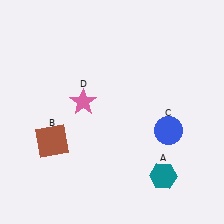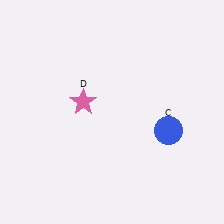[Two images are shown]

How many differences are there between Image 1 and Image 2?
There are 2 differences between the two images.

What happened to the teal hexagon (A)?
The teal hexagon (A) was removed in Image 2. It was in the bottom-right area of Image 1.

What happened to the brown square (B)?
The brown square (B) was removed in Image 2. It was in the bottom-left area of Image 1.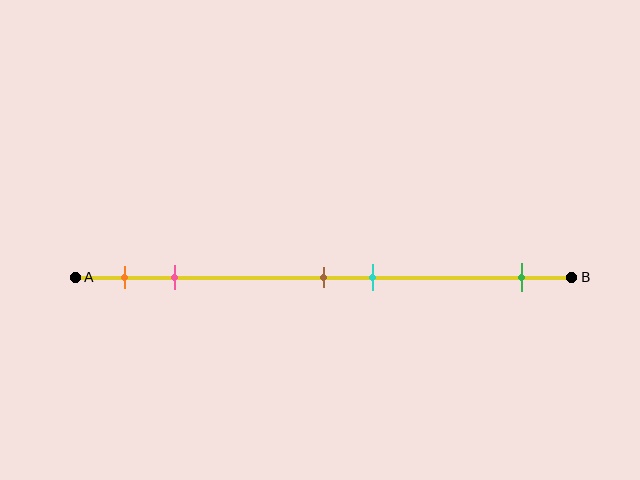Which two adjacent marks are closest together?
The brown and cyan marks are the closest adjacent pair.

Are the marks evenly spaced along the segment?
No, the marks are not evenly spaced.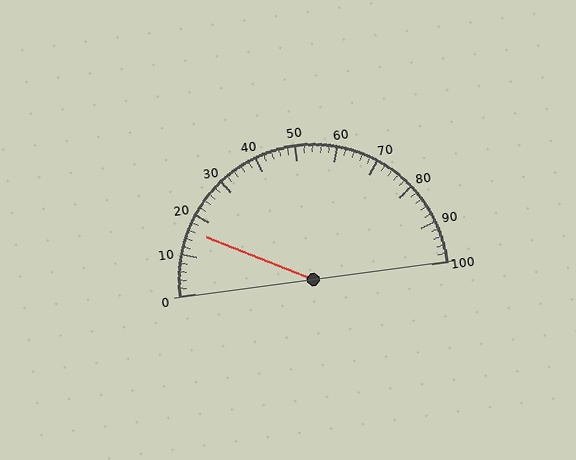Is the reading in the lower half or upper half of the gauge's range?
The reading is in the lower half of the range (0 to 100).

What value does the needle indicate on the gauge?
The needle indicates approximately 16.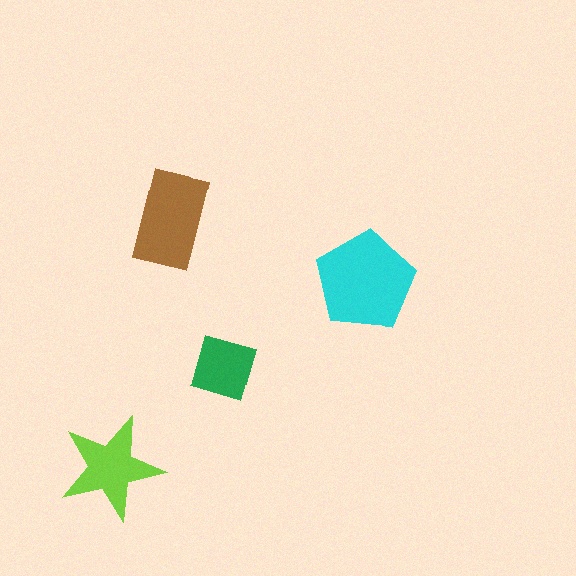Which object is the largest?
The cyan pentagon.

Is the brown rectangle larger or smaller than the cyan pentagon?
Smaller.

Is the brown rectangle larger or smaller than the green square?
Larger.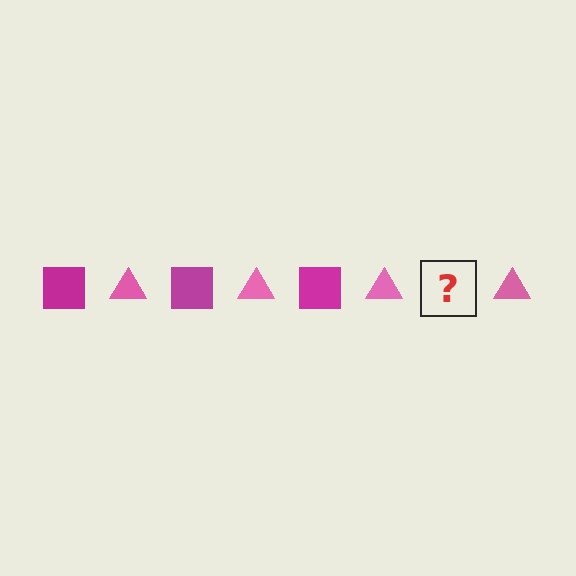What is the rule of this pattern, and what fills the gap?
The rule is that the pattern alternates between magenta square and pink triangle. The gap should be filled with a magenta square.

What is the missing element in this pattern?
The missing element is a magenta square.